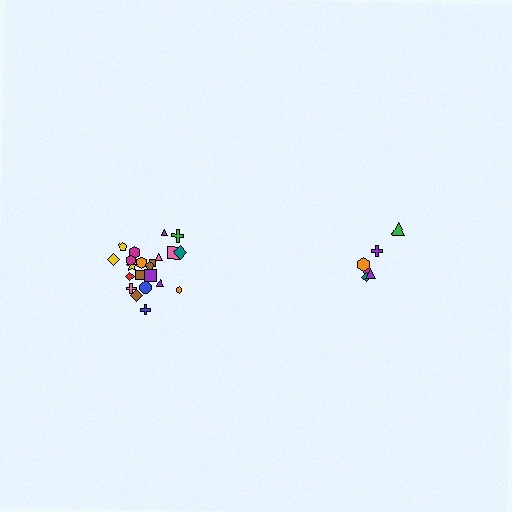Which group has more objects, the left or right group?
The left group.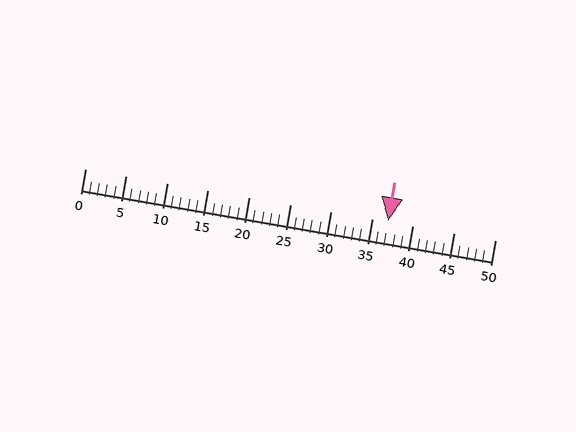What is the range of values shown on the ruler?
The ruler shows values from 0 to 50.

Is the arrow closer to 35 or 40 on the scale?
The arrow is closer to 35.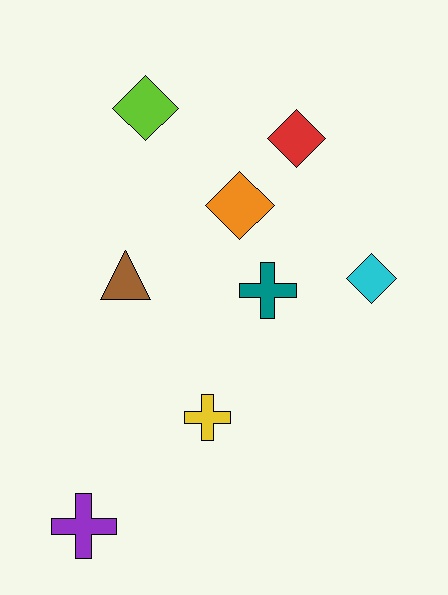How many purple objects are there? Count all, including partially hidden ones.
There is 1 purple object.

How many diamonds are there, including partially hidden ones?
There are 4 diamonds.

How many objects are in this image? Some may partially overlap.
There are 8 objects.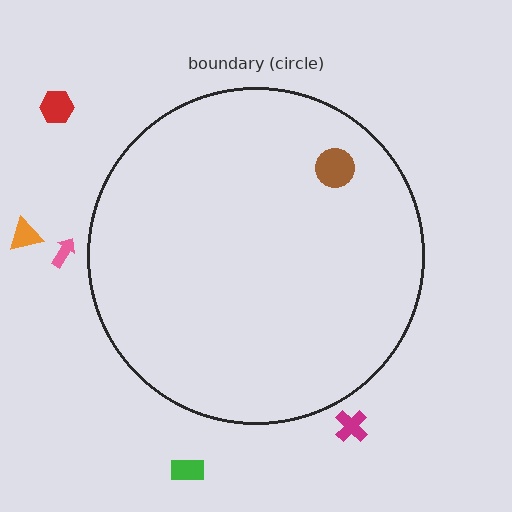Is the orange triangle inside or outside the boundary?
Outside.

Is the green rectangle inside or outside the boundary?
Outside.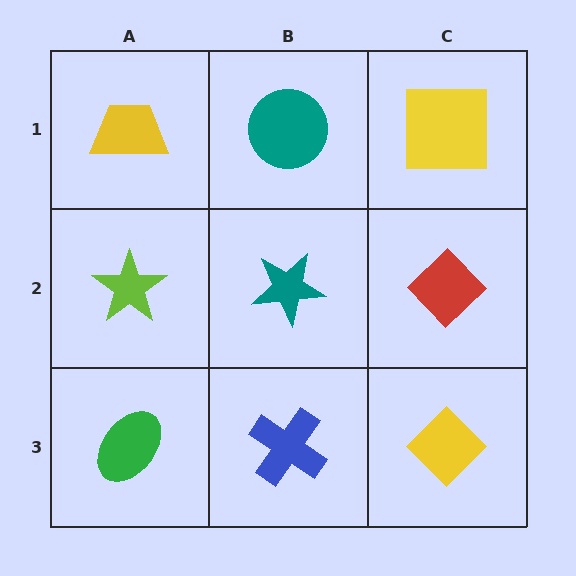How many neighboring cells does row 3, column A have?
2.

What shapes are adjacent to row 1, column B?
A teal star (row 2, column B), a yellow trapezoid (row 1, column A), a yellow square (row 1, column C).